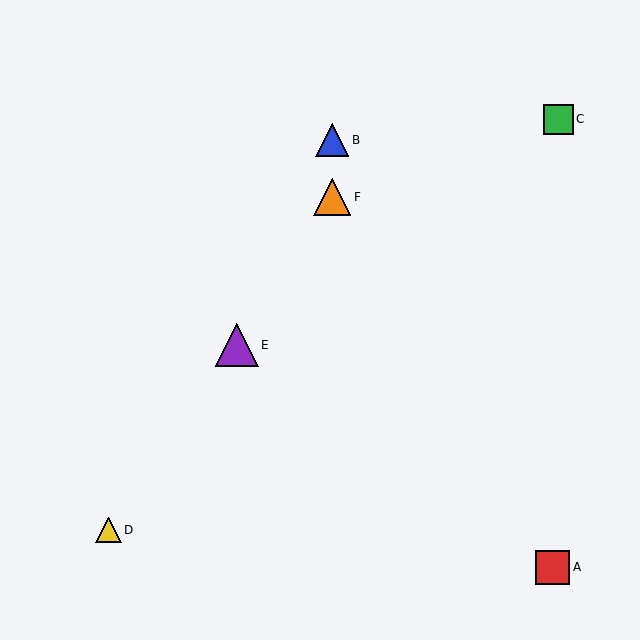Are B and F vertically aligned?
Yes, both are at x≈332.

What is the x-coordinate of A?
Object A is at x≈552.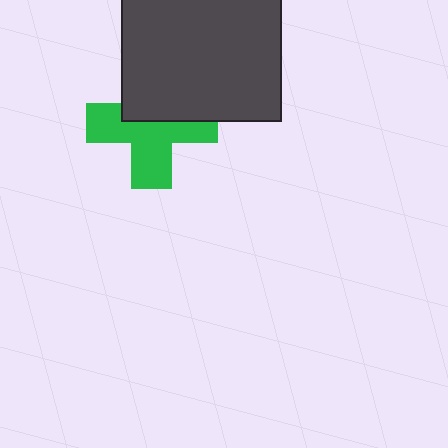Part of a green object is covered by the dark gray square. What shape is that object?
It is a cross.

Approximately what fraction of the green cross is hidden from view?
Roughly 40% of the green cross is hidden behind the dark gray square.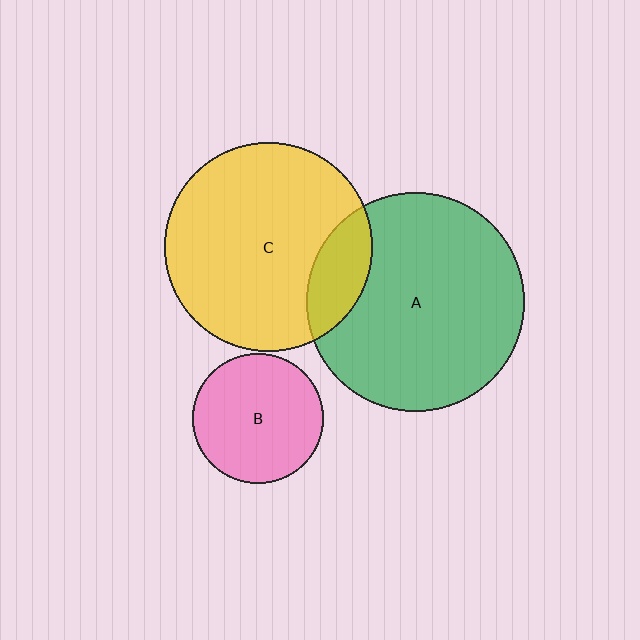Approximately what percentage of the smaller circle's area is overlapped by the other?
Approximately 15%.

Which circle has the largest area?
Circle A (green).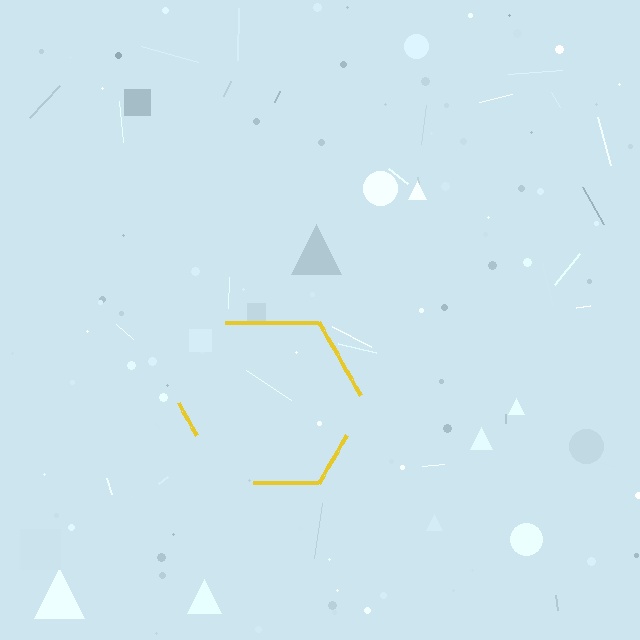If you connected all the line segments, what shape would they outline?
They would outline a hexagon.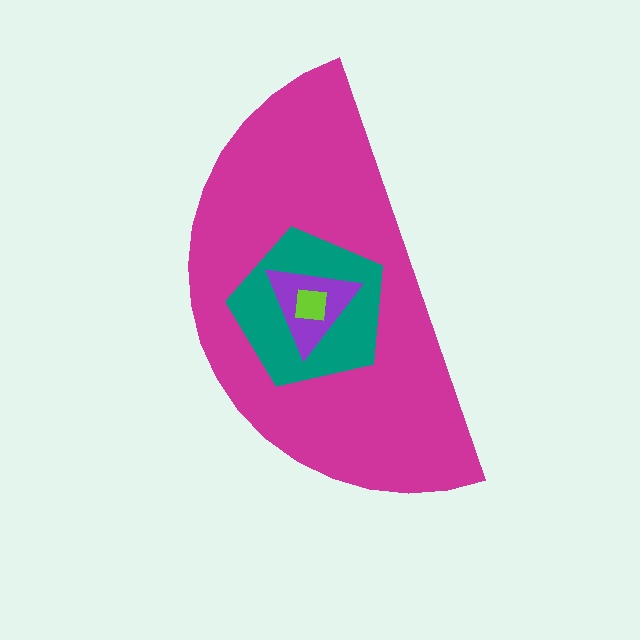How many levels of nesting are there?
4.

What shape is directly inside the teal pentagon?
The purple triangle.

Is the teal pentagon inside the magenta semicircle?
Yes.